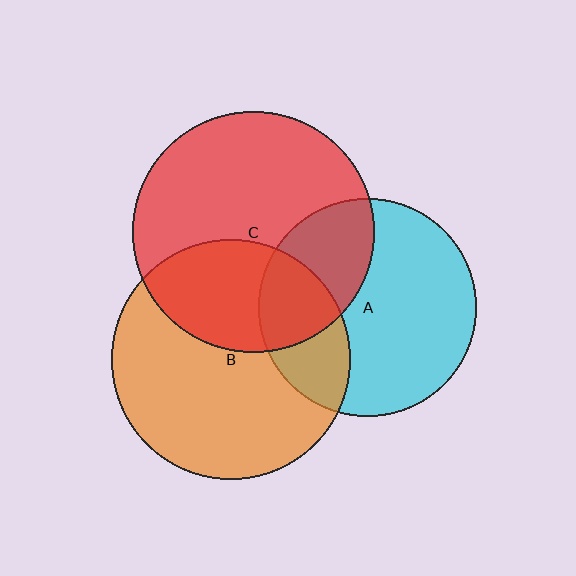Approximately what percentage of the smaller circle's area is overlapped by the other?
Approximately 25%.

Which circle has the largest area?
Circle C (red).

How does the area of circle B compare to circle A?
Approximately 1.2 times.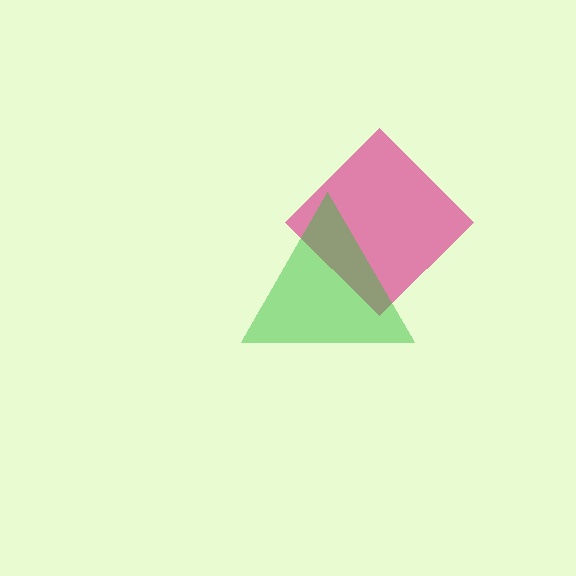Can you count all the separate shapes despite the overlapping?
Yes, there are 2 separate shapes.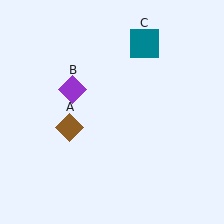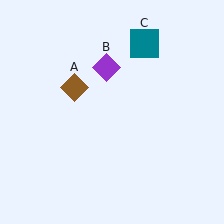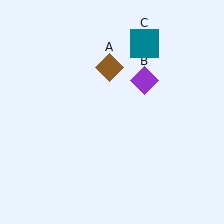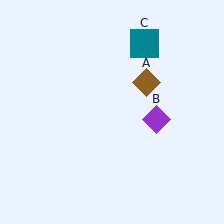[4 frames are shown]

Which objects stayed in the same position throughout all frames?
Teal square (object C) remained stationary.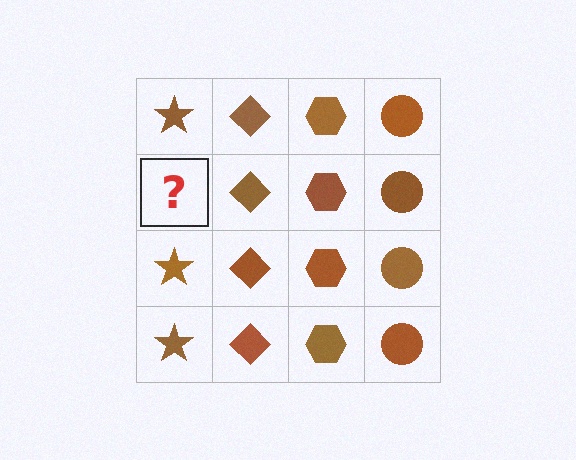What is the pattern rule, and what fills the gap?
The rule is that each column has a consistent shape. The gap should be filled with a brown star.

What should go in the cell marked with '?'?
The missing cell should contain a brown star.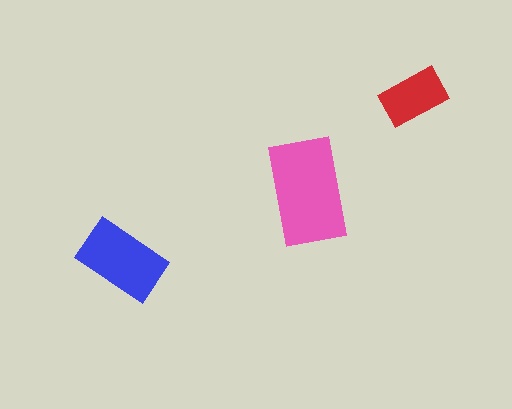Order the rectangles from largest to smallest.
the pink one, the blue one, the red one.